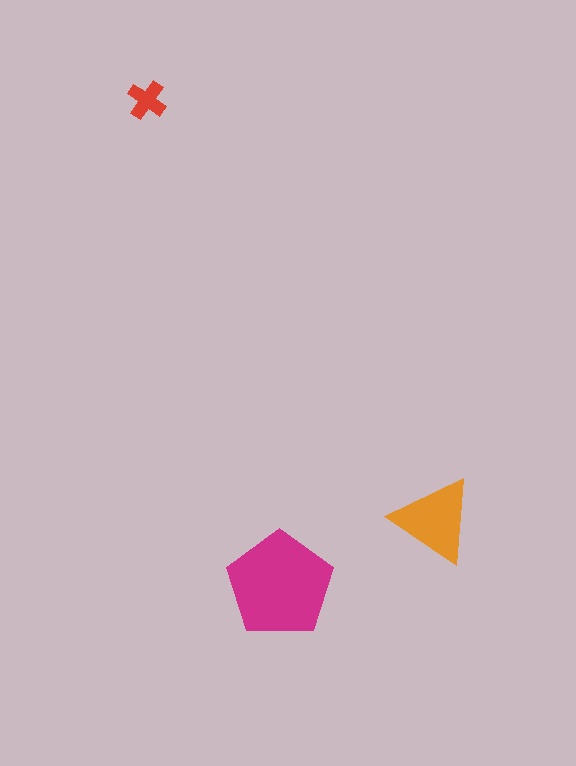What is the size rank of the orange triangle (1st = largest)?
2nd.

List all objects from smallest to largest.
The red cross, the orange triangle, the magenta pentagon.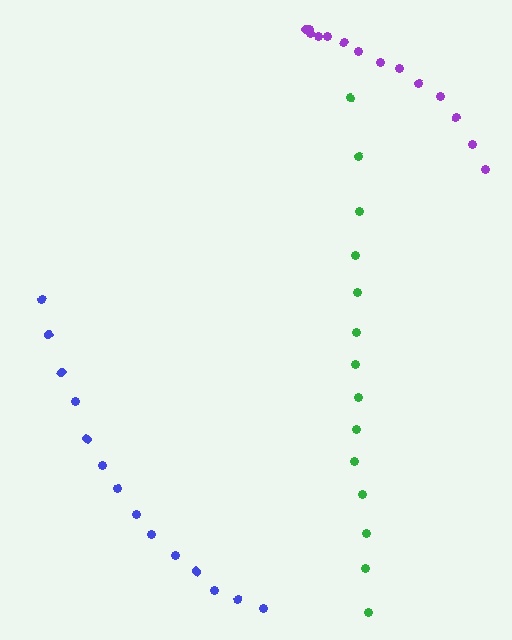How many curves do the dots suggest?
There are 3 distinct paths.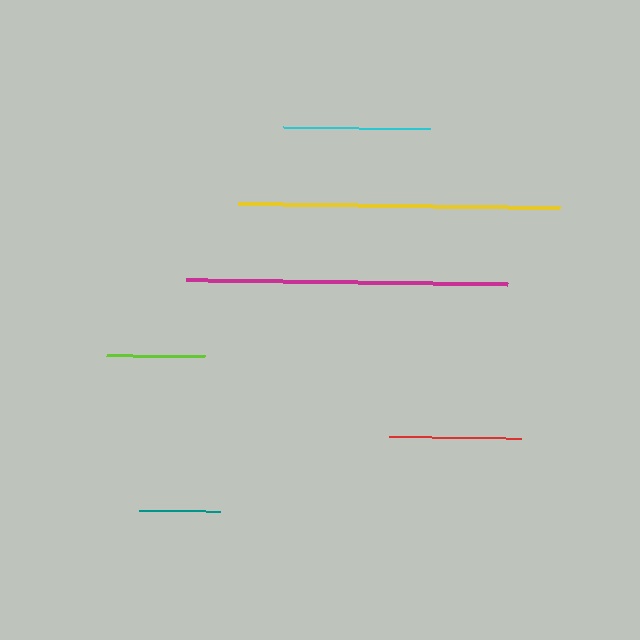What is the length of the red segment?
The red segment is approximately 132 pixels long.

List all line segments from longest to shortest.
From longest to shortest: magenta, yellow, cyan, red, lime, teal.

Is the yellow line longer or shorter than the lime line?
The yellow line is longer than the lime line.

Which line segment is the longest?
The magenta line is the longest at approximately 322 pixels.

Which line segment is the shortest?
The teal line is the shortest at approximately 81 pixels.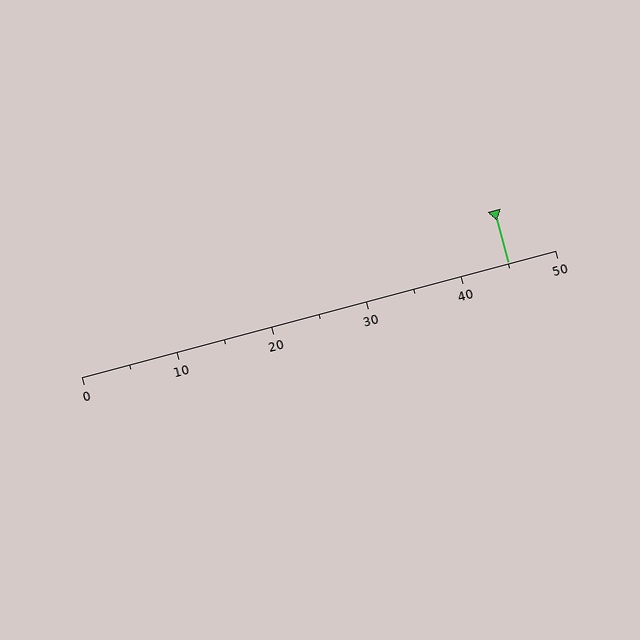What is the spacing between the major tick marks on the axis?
The major ticks are spaced 10 apart.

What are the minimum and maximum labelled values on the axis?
The axis runs from 0 to 50.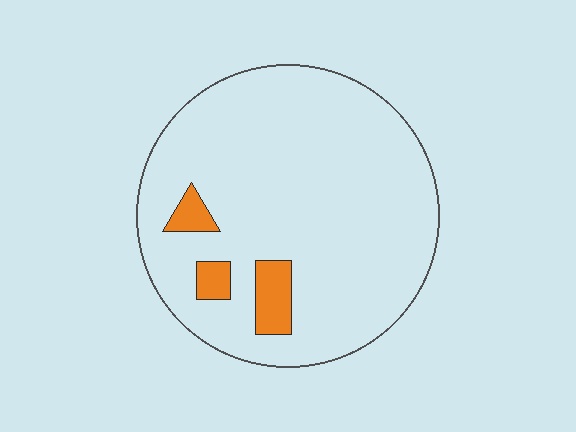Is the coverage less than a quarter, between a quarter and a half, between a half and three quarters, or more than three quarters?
Less than a quarter.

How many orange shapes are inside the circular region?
3.